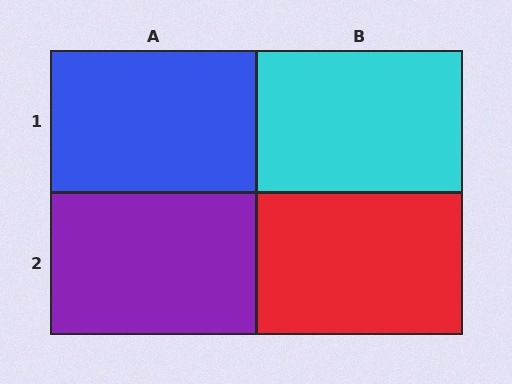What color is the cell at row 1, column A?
Blue.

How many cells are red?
1 cell is red.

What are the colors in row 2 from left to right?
Purple, red.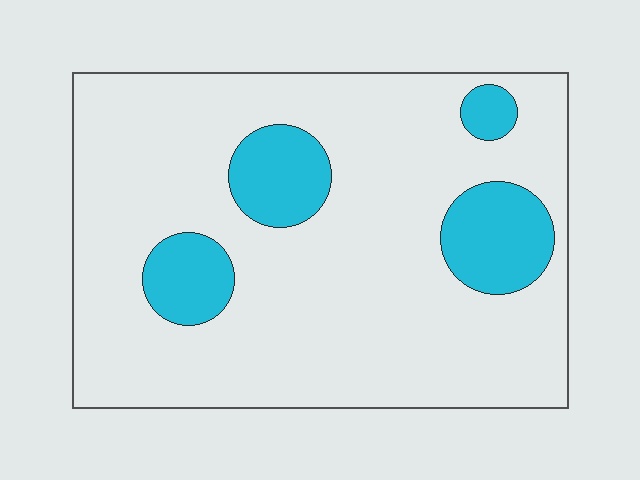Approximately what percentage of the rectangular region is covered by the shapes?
Approximately 15%.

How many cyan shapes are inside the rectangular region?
4.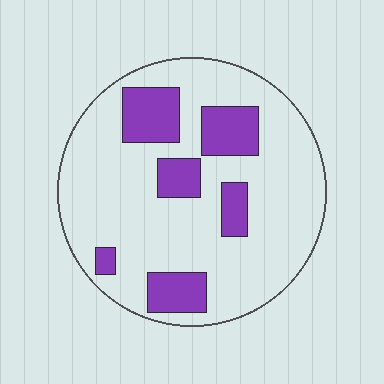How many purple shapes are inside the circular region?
6.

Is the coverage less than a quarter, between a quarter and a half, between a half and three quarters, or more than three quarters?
Less than a quarter.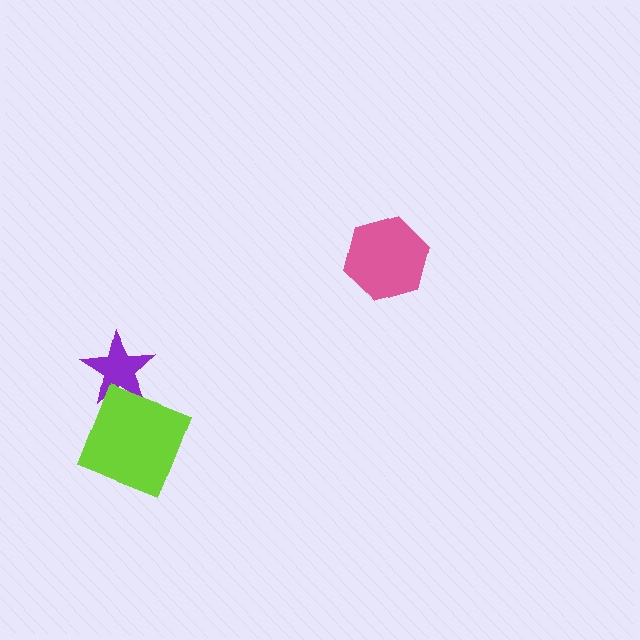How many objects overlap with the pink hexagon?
0 objects overlap with the pink hexagon.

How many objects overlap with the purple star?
1 object overlaps with the purple star.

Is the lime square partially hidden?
No, no other shape covers it.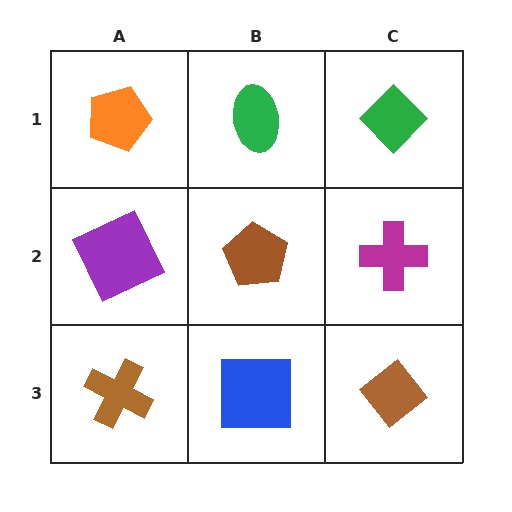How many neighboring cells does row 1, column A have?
2.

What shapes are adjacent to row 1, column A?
A purple square (row 2, column A), a green ellipse (row 1, column B).